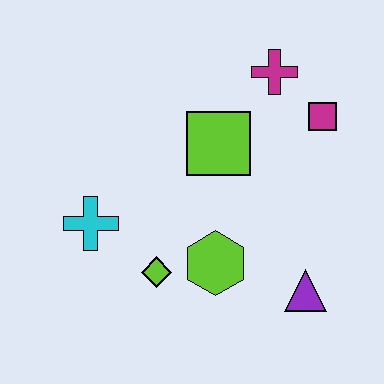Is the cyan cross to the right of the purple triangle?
No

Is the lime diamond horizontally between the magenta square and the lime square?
No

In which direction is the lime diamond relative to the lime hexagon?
The lime diamond is to the left of the lime hexagon.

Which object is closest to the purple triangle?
The lime hexagon is closest to the purple triangle.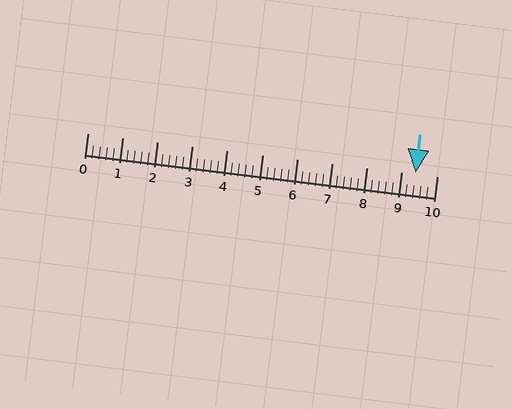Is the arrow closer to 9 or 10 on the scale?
The arrow is closer to 9.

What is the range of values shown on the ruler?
The ruler shows values from 0 to 10.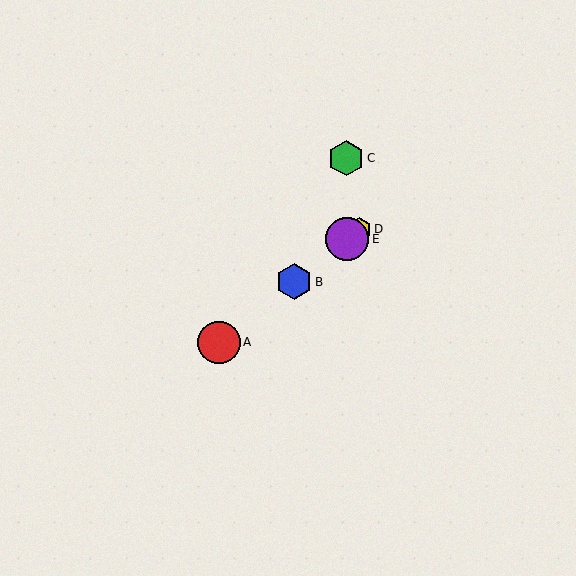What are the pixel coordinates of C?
Object C is at (346, 158).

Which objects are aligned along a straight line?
Objects A, B, D, E are aligned along a straight line.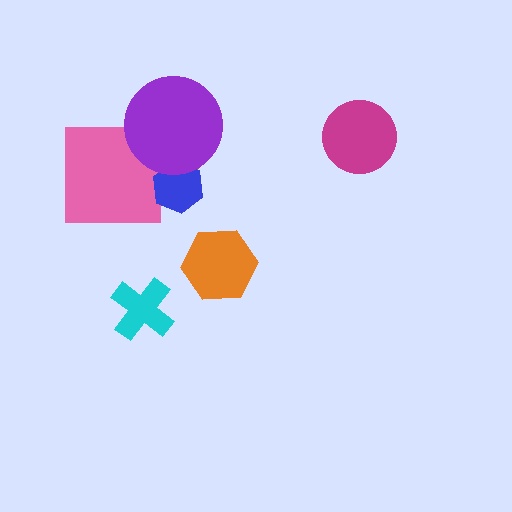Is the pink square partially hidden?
Yes, it is partially covered by another shape.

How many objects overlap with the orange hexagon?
0 objects overlap with the orange hexagon.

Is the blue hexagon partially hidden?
Yes, it is partially covered by another shape.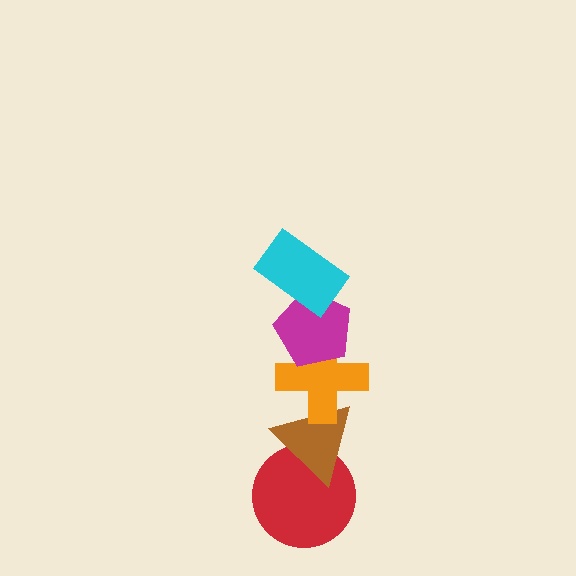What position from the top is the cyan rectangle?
The cyan rectangle is 1st from the top.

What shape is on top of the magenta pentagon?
The cyan rectangle is on top of the magenta pentagon.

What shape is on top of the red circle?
The brown triangle is on top of the red circle.